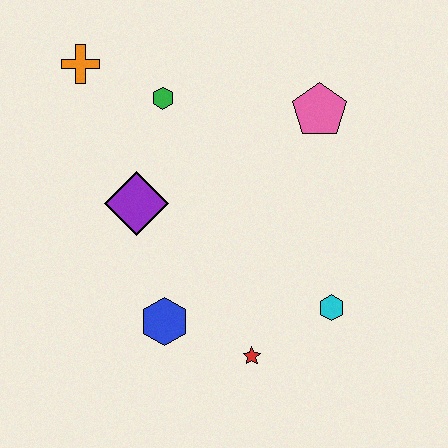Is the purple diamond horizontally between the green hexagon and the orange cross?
Yes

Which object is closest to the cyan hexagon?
The red star is closest to the cyan hexagon.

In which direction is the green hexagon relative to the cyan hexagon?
The green hexagon is above the cyan hexagon.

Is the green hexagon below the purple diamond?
No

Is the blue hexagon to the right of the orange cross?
Yes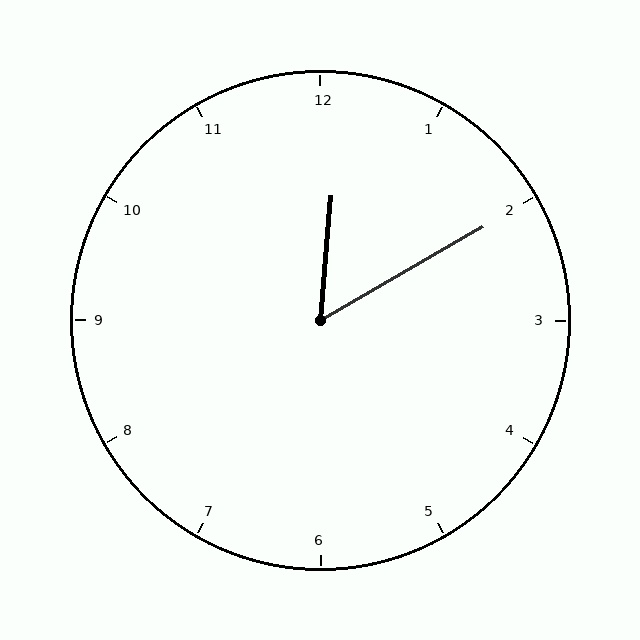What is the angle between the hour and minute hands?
Approximately 55 degrees.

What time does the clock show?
12:10.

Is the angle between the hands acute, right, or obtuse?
It is acute.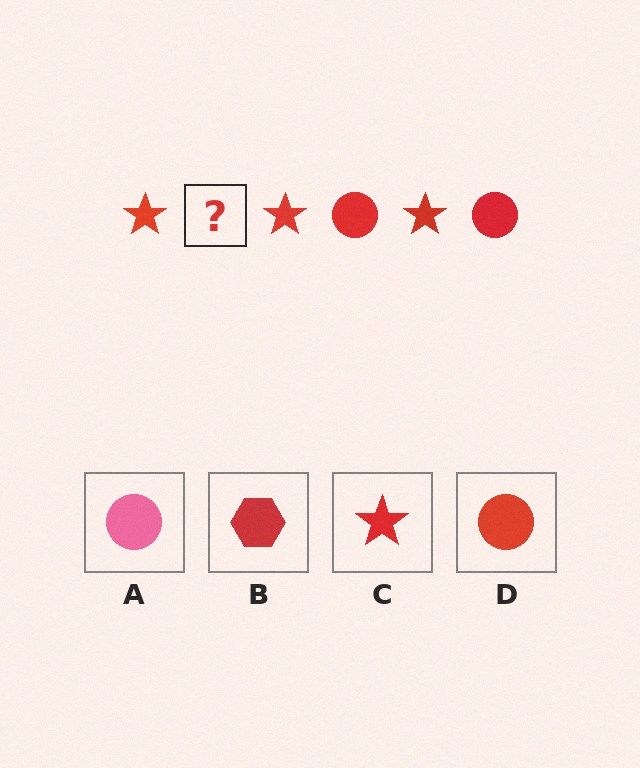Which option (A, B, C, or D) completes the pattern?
D.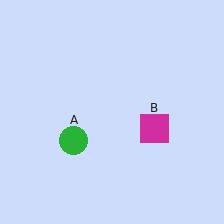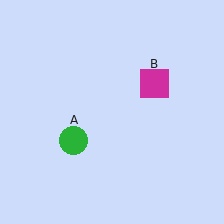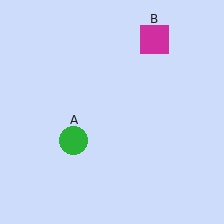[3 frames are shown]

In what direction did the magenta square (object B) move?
The magenta square (object B) moved up.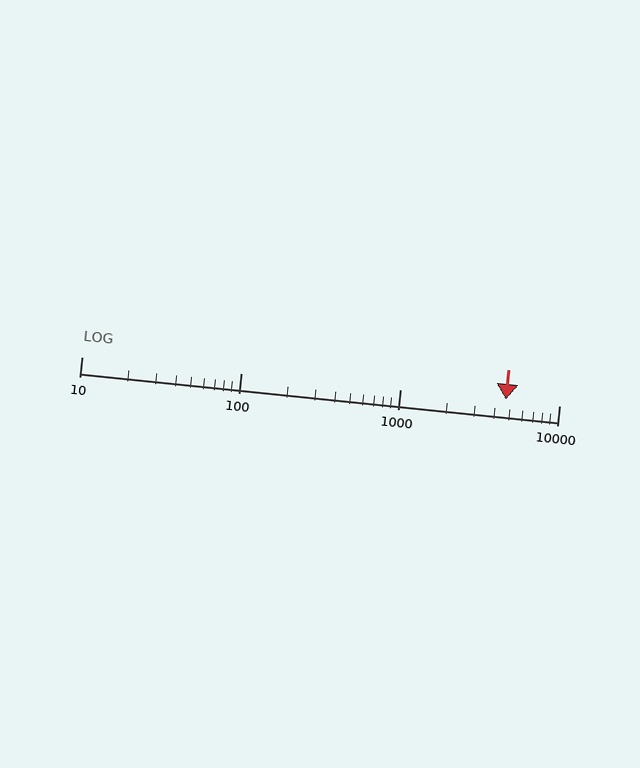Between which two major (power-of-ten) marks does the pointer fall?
The pointer is between 1000 and 10000.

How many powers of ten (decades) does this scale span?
The scale spans 3 decades, from 10 to 10000.